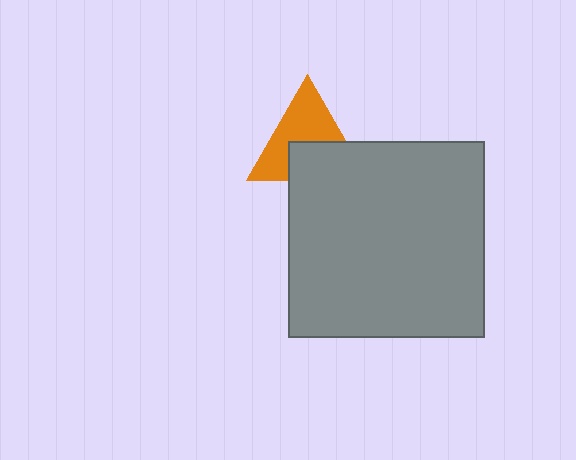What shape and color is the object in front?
The object in front is a gray square.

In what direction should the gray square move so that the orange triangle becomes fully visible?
The gray square should move down. That is the shortest direction to clear the overlap and leave the orange triangle fully visible.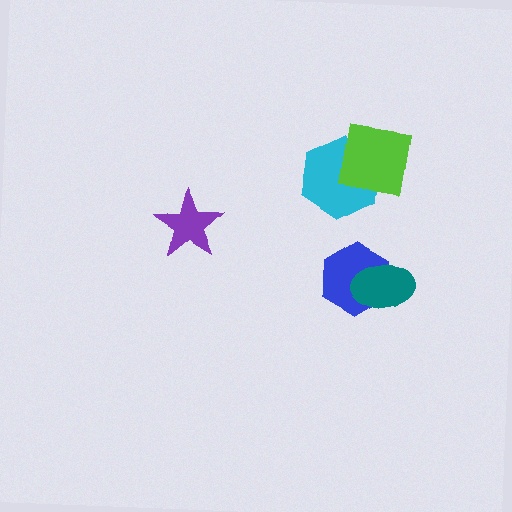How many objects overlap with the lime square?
1 object overlaps with the lime square.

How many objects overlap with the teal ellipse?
1 object overlaps with the teal ellipse.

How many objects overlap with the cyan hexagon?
1 object overlaps with the cyan hexagon.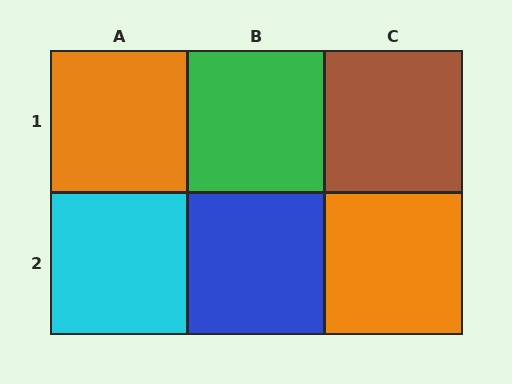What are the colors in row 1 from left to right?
Orange, green, brown.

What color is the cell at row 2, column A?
Cyan.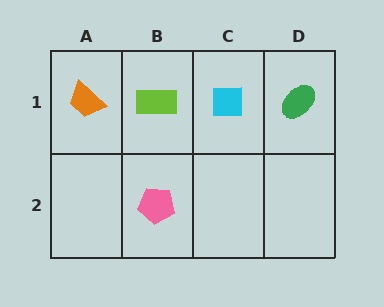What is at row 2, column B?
A pink pentagon.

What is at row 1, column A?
An orange trapezoid.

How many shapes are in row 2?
1 shape.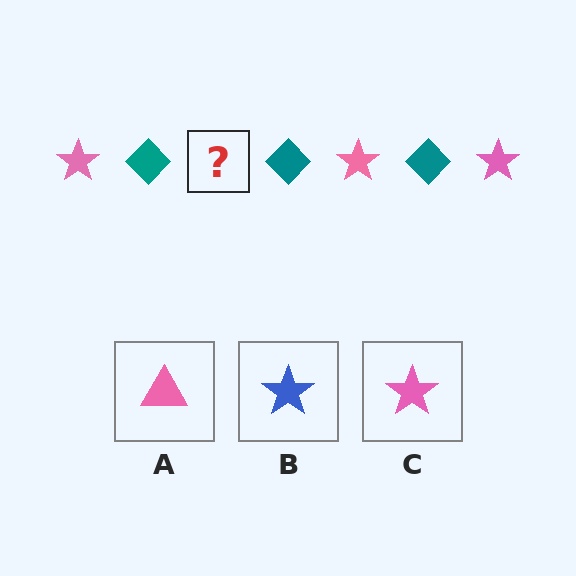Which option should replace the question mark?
Option C.